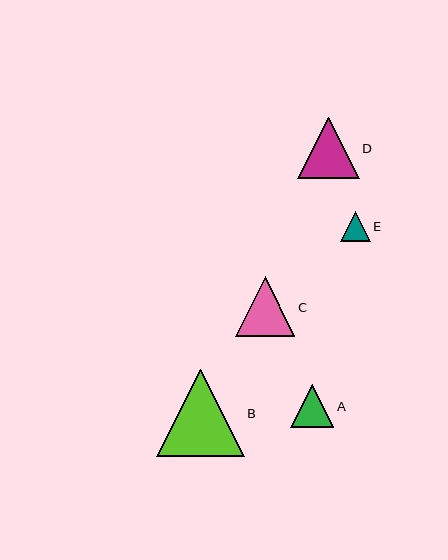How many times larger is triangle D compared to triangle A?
Triangle D is approximately 1.4 times the size of triangle A.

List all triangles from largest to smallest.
From largest to smallest: B, D, C, A, E.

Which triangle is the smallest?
Triangle E is the smallest with a size of approximately 30 pixels.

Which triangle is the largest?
Triangle B is the largest with a size of approximately 87 pixels.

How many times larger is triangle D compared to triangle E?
Triangle D is approximately 2.1 times the size of triangle E.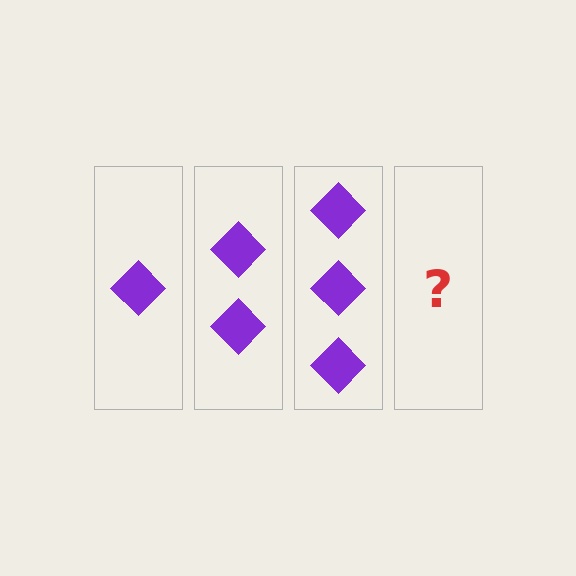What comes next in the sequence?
The next element should be 4 diamonds.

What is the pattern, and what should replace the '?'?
The pattern is that each step adds one more diamond. The '?' should be 4 diamonds.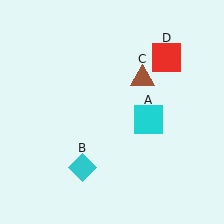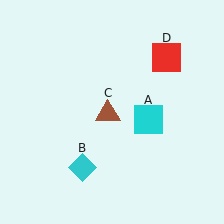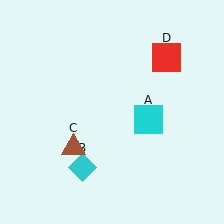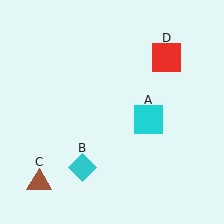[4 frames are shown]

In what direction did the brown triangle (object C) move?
The brown triangle (object C) moved down and to the left.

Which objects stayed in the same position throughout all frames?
Cyan square (object A) and cyan diamond (object B) and red square (object D) remained stationary.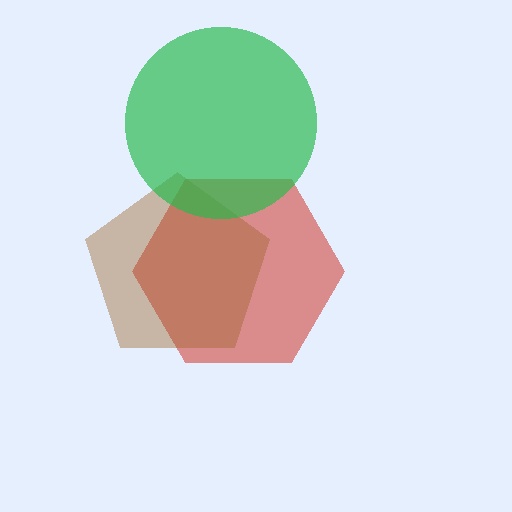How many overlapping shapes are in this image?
There are 3 overlapping shapes in the image.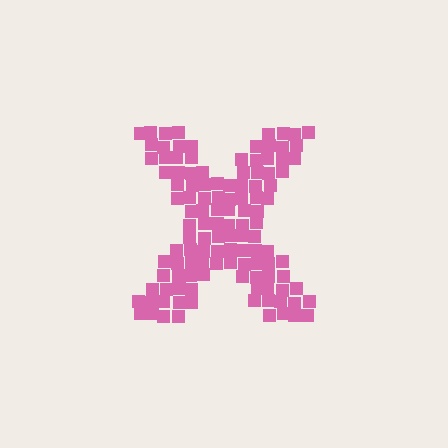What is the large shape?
The large shape is the letter X.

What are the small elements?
The small elements are squares.